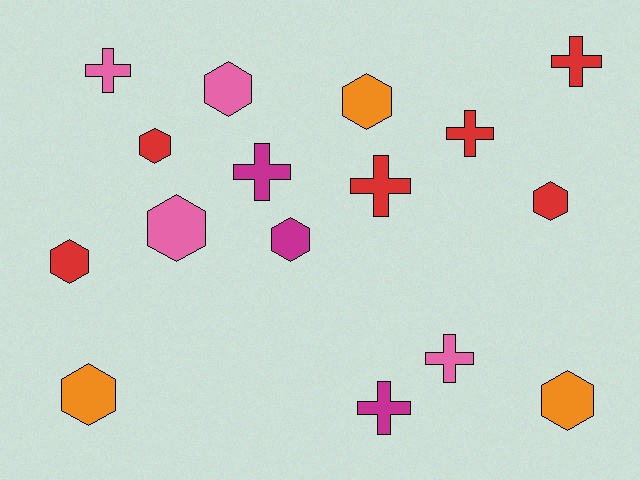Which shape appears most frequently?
Hexagon, with 9 objects.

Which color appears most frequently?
Red, with 6 objects.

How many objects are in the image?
There are 16 objects.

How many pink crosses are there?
There are 2 pink crosses.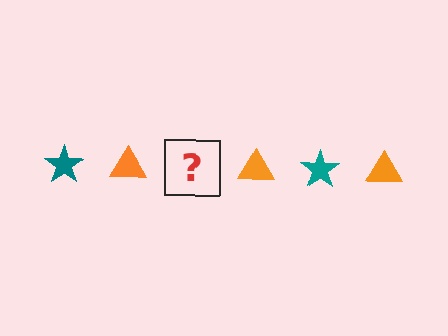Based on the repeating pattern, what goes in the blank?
The blank should be a teal star.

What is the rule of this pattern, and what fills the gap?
The rule is that the pattern alternates between teal star and orange triangle. The gap should be filled with a teal star.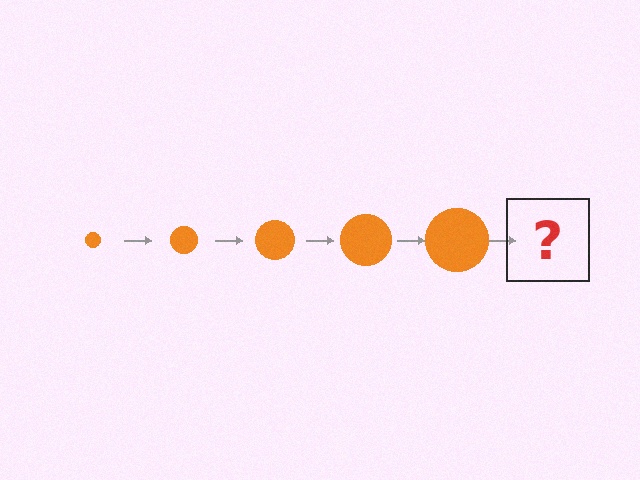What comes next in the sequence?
The next element should be an orange circle, larger than the previous one.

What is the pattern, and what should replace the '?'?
The pattern is that the circle gets progressively larger each step. The '?' should be an orange circle, larger than the previous one.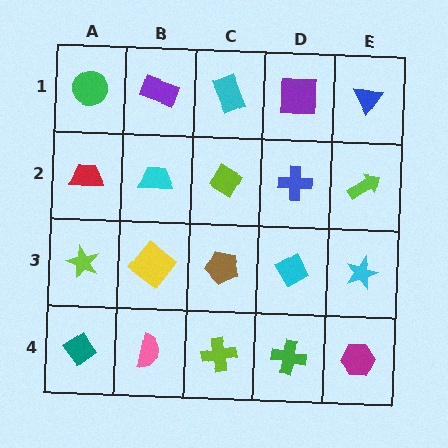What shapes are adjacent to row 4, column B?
A yellow diamond (row 3, column B), a teal diamond (row 4, column A), a lime cross (row 4, column C).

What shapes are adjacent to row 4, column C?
A brown pentagon (row 3, column C), a pink semicircle (row 4, column B), a green cross (row 4, column D).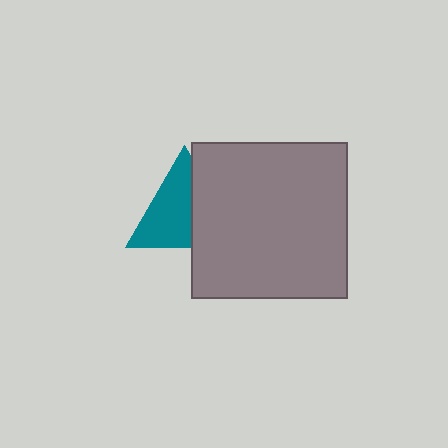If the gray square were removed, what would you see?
You would see the complete teal triangle.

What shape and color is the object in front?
The object in front is a gray square.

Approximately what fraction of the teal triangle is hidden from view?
Roughly 39% of the teal triangle is hidden behind the gray square.